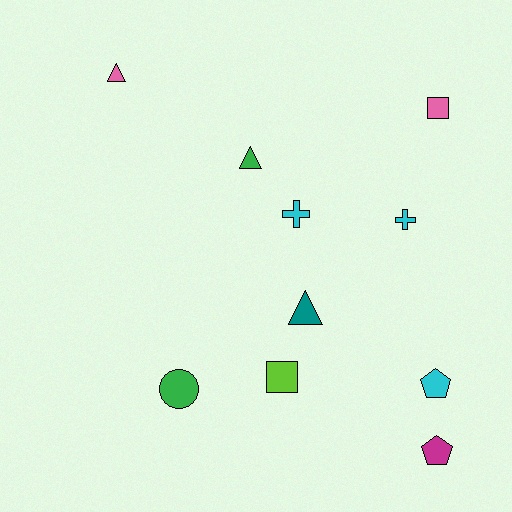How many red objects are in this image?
There are no red objects.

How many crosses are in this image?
There are 2 crosses.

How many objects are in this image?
There are 10 objects.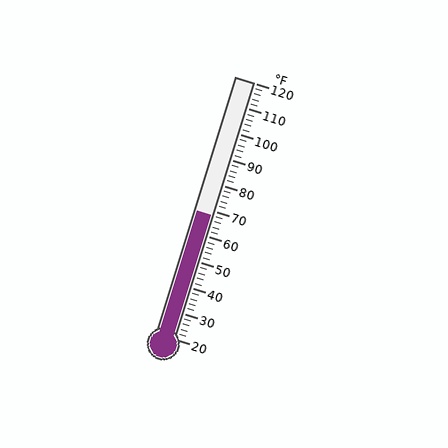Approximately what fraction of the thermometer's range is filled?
The thermometer is filled to approximately 50% of its range.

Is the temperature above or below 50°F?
The temperature is above 50°F.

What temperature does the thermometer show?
The thermometer shows approximately 68°F.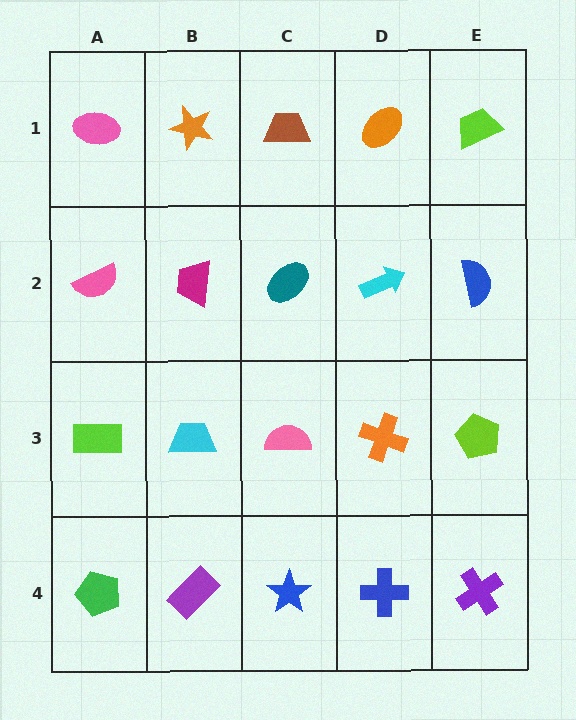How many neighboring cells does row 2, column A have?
3.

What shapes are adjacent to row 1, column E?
A blue semicircle (row 2, column E), an orange ellipse (row 1, column D).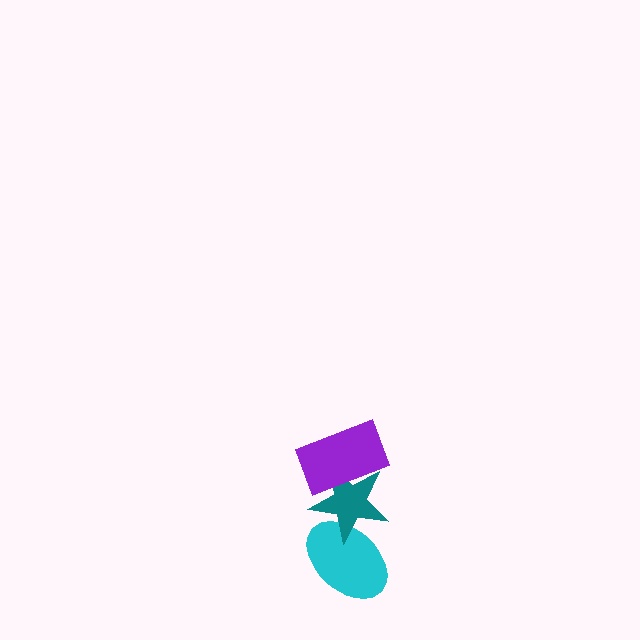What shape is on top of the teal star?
The purple rectangle is on top of the teal star.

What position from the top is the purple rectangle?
The purple rectangle is 1st from the top.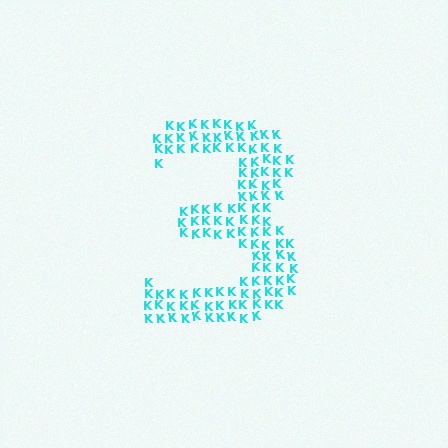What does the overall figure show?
The overall figure shows the digit 3.